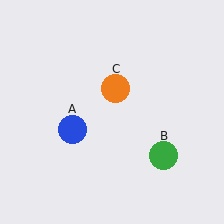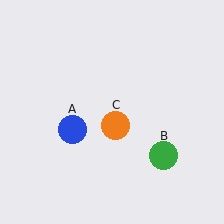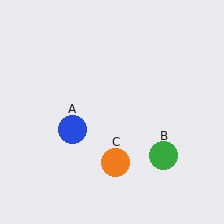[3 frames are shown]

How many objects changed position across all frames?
1 object changed position: orange circle (object C).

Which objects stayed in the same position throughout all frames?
Blue circle (object A) and green circle (object B) remained stationary.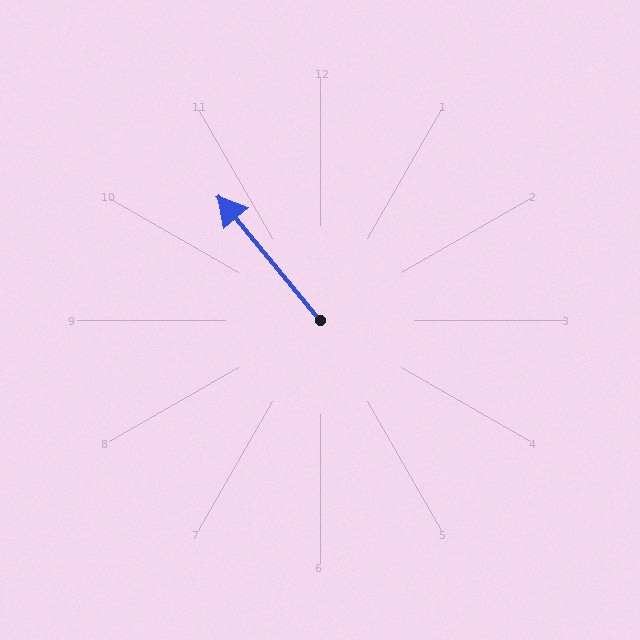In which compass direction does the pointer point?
Northwest.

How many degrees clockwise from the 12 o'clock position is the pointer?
Approximately 321 degrees.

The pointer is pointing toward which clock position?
Roughly 11 o'clock.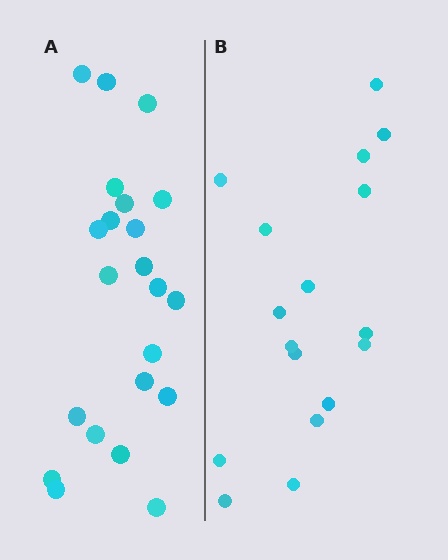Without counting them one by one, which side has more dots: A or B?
Region A (the left region) has more dots.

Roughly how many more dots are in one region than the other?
Region A has about 5 more dots than region B.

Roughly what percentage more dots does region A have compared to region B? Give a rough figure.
About 30% more.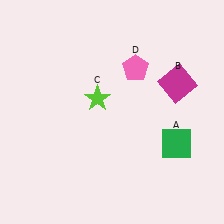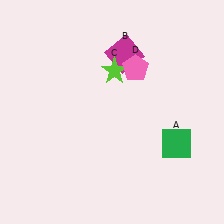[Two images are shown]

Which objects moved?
The objects that moved are: the magenta square (B), the lime star (C).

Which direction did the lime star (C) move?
The lime star (C) moved up.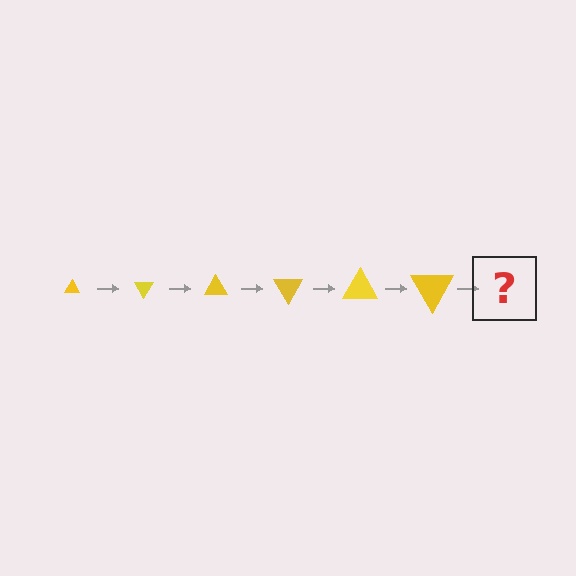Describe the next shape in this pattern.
It should be a triangle, larger than the previous one and rotated 360 degrees from the start.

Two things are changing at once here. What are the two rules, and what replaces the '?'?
The two rules are that the triangle grows larger each step and it rotates 60 degrees each step. The '?' should be a triangle, larger than the previous one and rotated 360 degrees from the start.